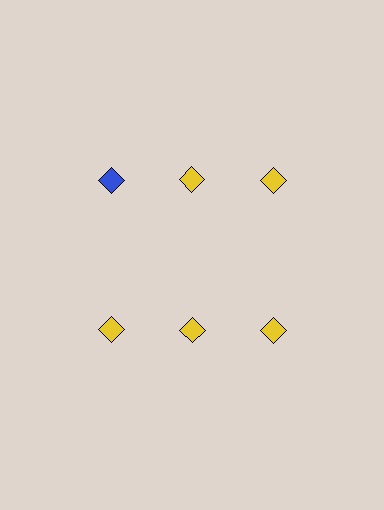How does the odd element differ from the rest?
It has a different color: blue instead of yellow.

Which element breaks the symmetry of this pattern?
The blue diamond in the top row, leftmost column breaks the symmetry. All other shapes are yellow diamonds.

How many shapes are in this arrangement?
There are 6 shapes arranged in a grid pattern.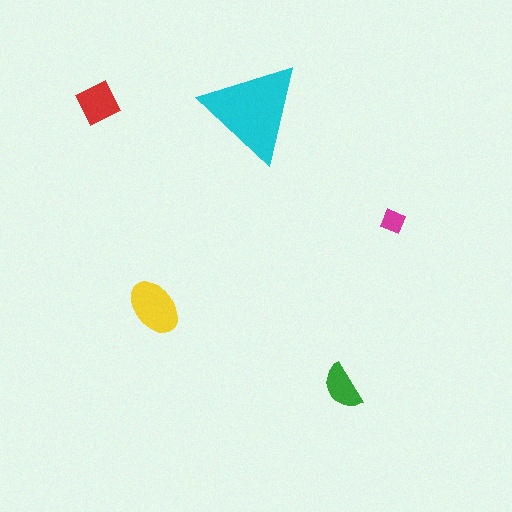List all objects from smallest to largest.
The magenta diamond, the green semicircle, the red square, the yellow ellipse, the cyan triangle.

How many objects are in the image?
There are 5 objects in the image.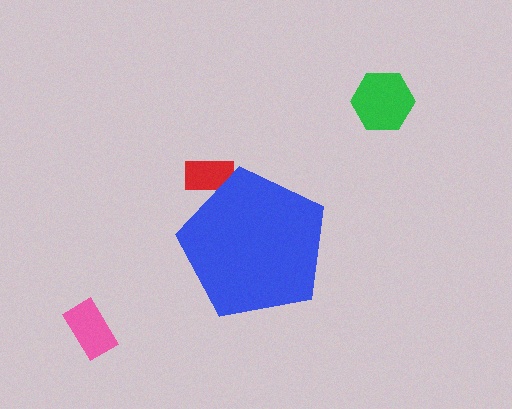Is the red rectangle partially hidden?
Yes, the red rectangle is partially hidden behind the blue pentagon.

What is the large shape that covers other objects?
A blue pentagon.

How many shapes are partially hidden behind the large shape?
1 shape is partially hidden.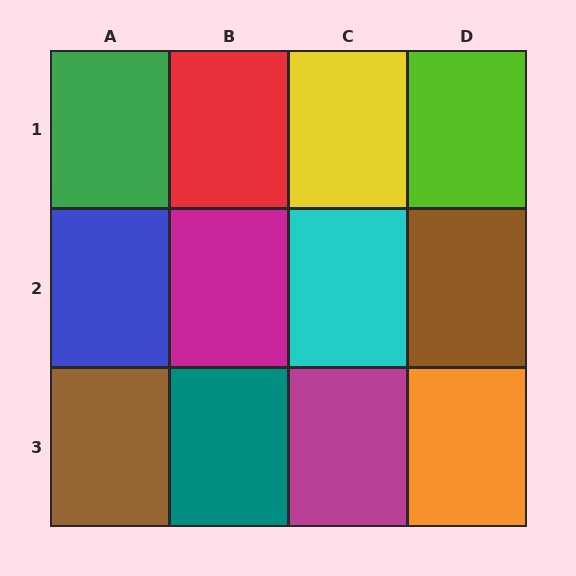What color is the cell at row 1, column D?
Lime.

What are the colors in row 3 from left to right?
Brown, teal, magenta, orange.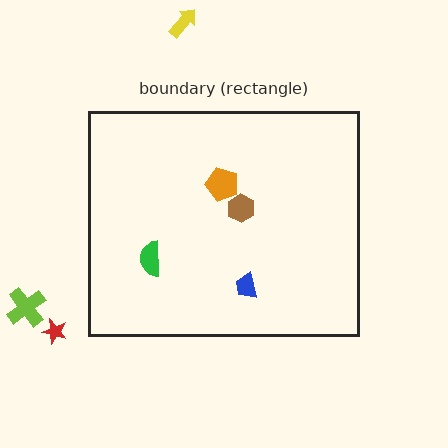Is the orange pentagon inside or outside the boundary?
Inside.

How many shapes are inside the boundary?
4 inside, 3 outside.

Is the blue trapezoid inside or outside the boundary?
Inside.